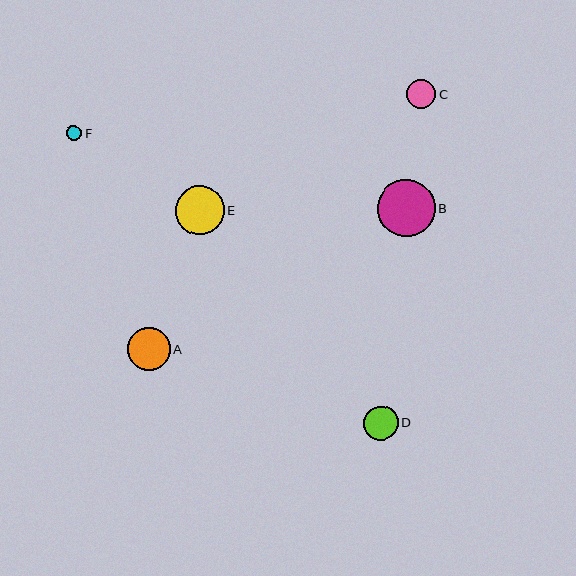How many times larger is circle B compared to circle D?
Circle B is approximately 1.7 times the size of circle D.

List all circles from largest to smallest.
From largest to smallest: B, E, A, D, C, F.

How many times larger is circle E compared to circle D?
Circle E is approximately 1.4 times the size of circle D.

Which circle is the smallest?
Circle F is the smallest with a size of approximately 15 pixels.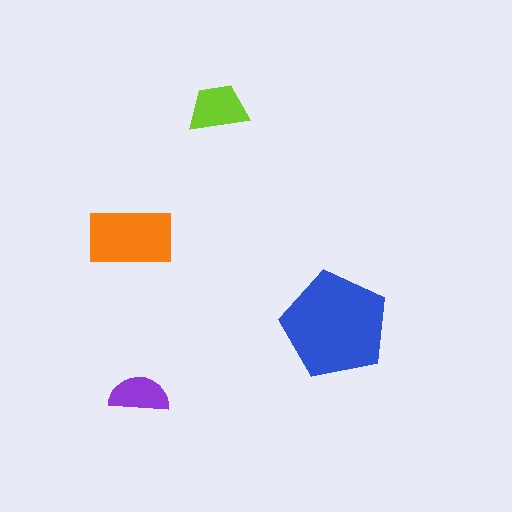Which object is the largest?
The blue pentagon.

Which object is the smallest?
The purple semicircle.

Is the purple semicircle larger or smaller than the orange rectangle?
Smaller.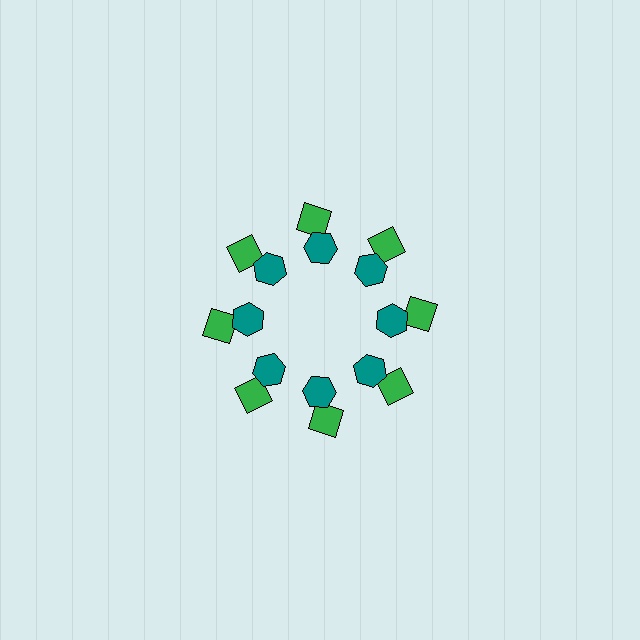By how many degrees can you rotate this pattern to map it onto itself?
The pattern maps onto itself every 45 degrees of rotation.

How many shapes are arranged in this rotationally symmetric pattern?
There are 16 shapes, arranged in 8 groups of 2.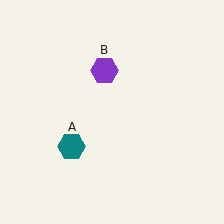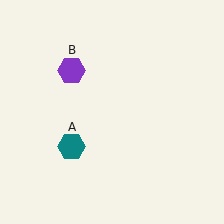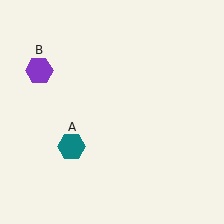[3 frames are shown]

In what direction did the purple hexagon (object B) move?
The purple hexagon (object B) moved left.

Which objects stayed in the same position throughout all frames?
Teal hexagon (object A) remained stationary.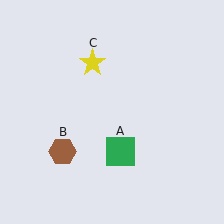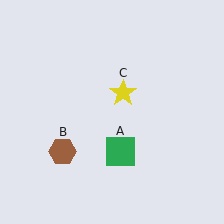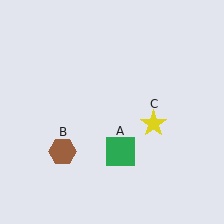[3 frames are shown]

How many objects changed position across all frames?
1 object changed position: yellow star (object C).